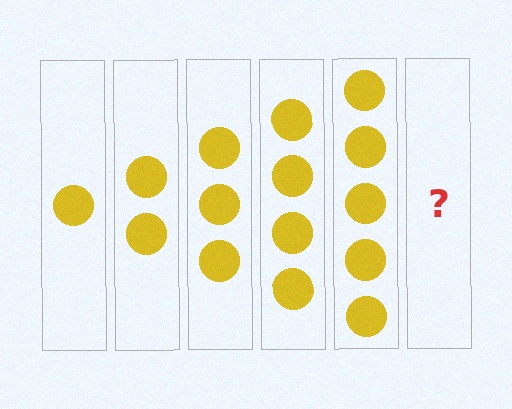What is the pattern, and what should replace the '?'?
The pattern is that each step adds one more circle. The '?' should be 6 circles.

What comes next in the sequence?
The next element should be 6 circles.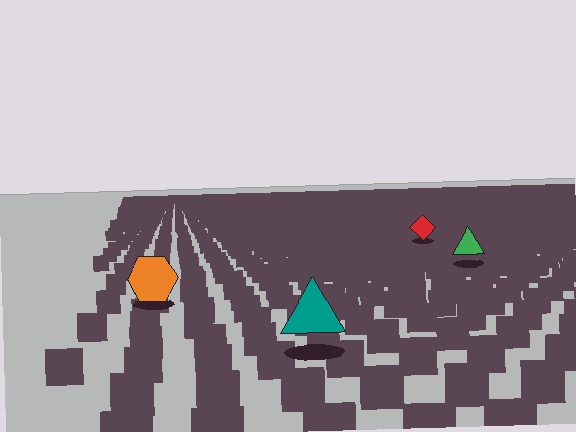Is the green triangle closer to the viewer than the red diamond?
Yes. The green triangle is closer — you can tell from the texture gradient: the ground texture is coarser near it.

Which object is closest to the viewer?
The teal triangle is closest. The texture marks near it are larger and more spread out.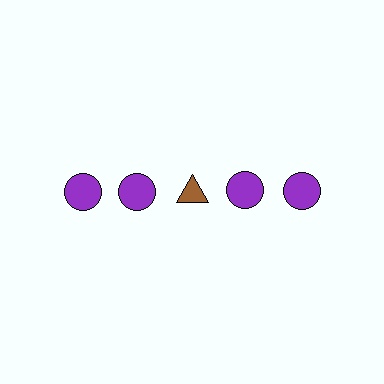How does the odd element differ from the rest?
It differs in both color (brown instead of purple) and shape (triangle instead of circle).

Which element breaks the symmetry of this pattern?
The brown triangle in the top row, center column breaks the symmetry. All other shapes are purple circles.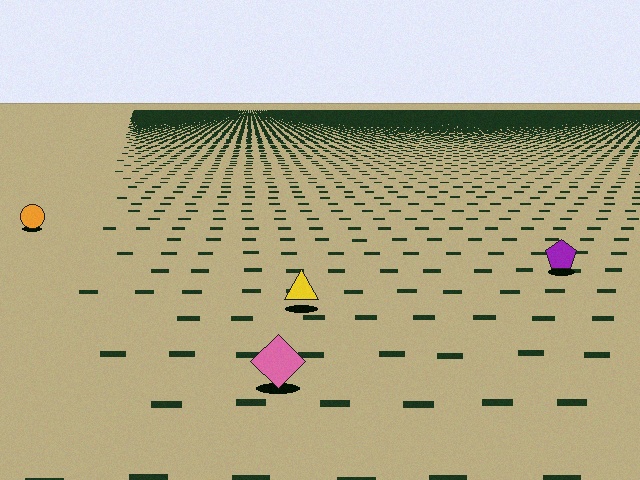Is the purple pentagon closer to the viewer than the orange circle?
Yes. The purple pentagon is closer — you can tell from the texture gradient: the ground texture is coarser near it.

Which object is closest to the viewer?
The pink diamond is closest. The texture marks near it are larger and more spread out.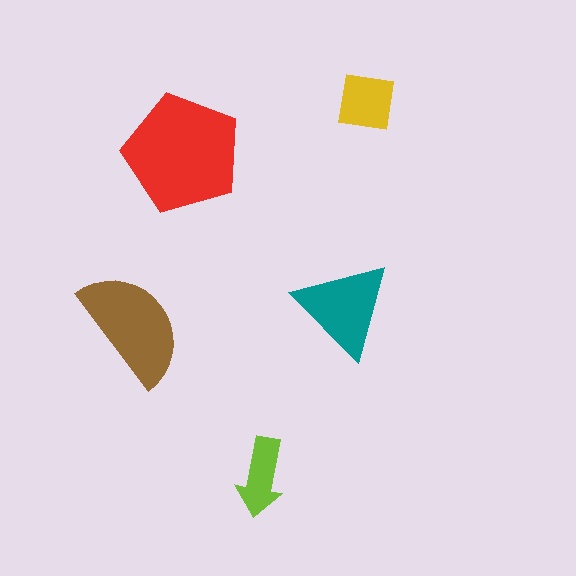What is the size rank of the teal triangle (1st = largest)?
3rd.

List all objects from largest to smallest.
The red pentagon, the brown semicircle, the teal triangle, the yellow square, the lime arrow.